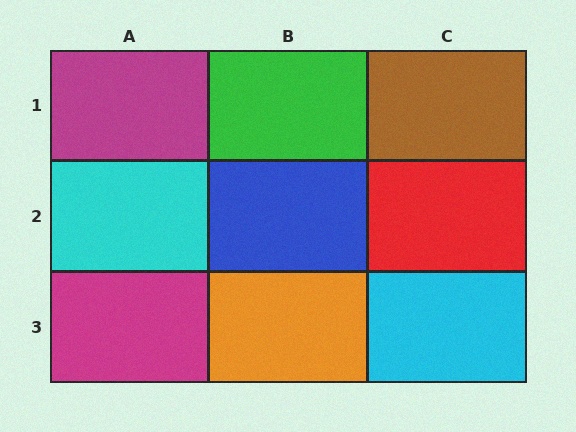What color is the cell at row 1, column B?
Green.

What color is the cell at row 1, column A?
Magenta.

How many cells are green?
1 cell is green.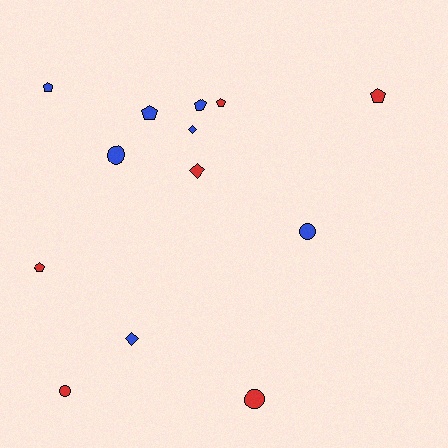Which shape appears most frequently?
Pentagon, with 6 objects.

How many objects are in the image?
There are 13 objects.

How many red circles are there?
There are 2 red circles.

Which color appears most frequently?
Blue, with 7 objects.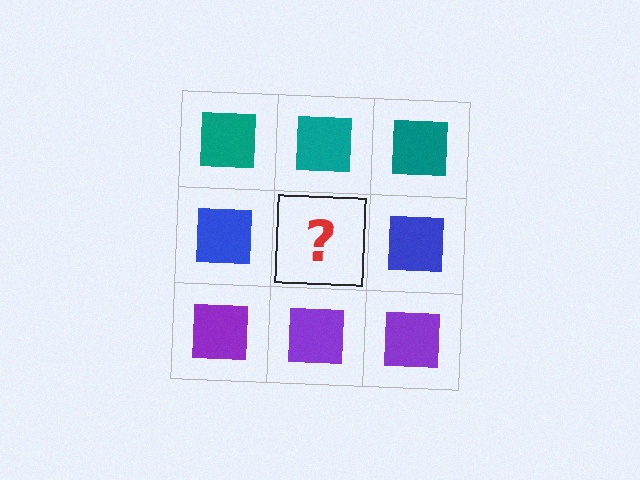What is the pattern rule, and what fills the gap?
The rule is that each row has a consistent color. The gap should be filled with a blue square.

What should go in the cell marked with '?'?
The missing cell should contain a blue square.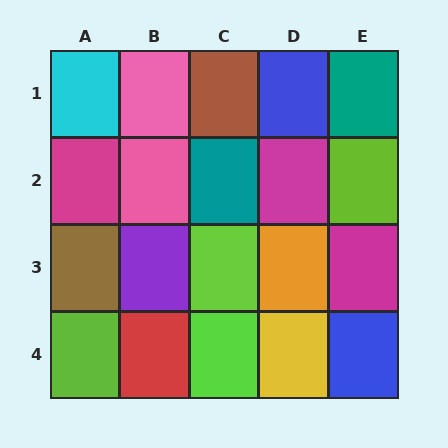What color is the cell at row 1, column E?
Teal.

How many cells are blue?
2 cells are blue.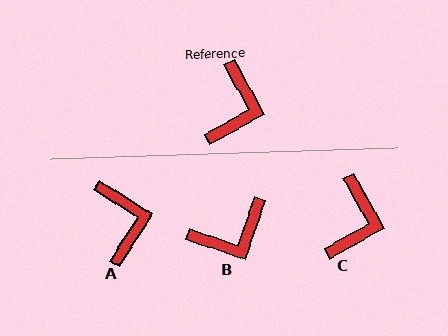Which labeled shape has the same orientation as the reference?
C.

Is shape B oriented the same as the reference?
No, it is off by about 48 degrees.